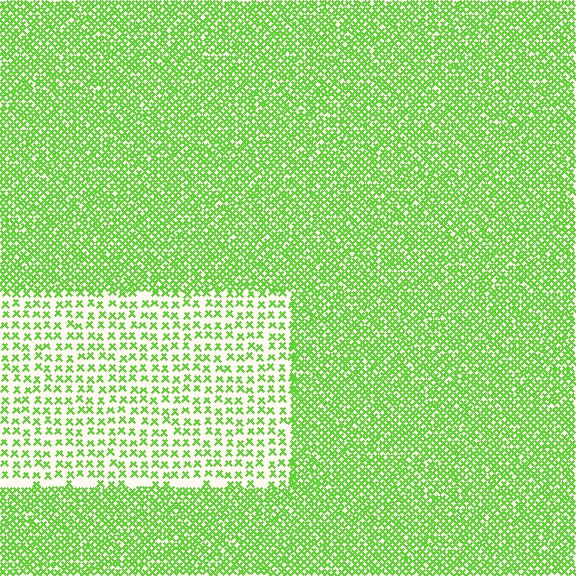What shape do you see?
I see a rectangle.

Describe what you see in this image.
The image contains small lime elements arranged at two different densities. A rectangle-shaped region is visible where the elements are less densely packed than the surrounding area.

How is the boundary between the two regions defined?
The boundary is defined by a change in element density (approximately 2.5x ratio). All elements are the same color, size, and shape.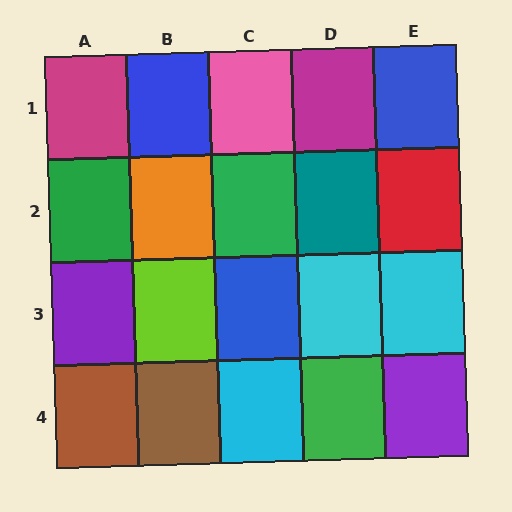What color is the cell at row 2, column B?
Orange.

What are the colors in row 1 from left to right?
Magenta, blue, pink, magenta, blue.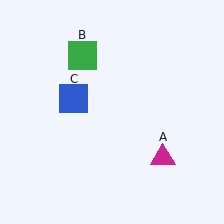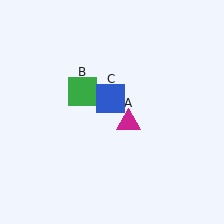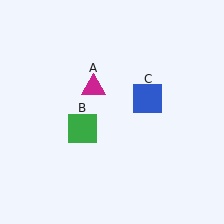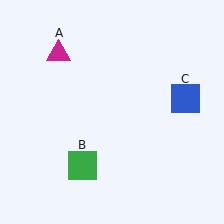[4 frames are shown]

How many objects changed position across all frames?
3 objects changed position: magenta triangle (object A), green square (object B), blue square (object C).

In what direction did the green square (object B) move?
The green square (object B) moved down.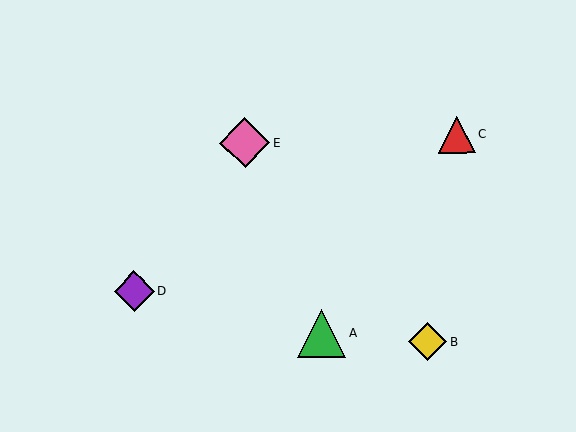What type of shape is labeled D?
Shape D is a purple diamond.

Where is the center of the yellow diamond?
The center of the yellow diamond is at (427, 341).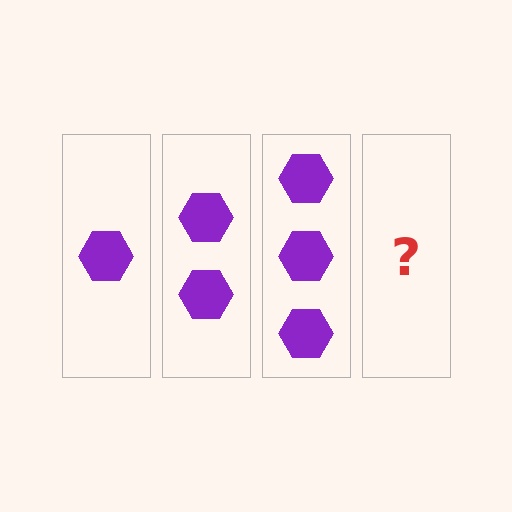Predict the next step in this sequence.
The next step is 4 hexagons.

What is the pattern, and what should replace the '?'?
The pattern is that each step adds one more hexagon. The '?' should be 4 hexagons.